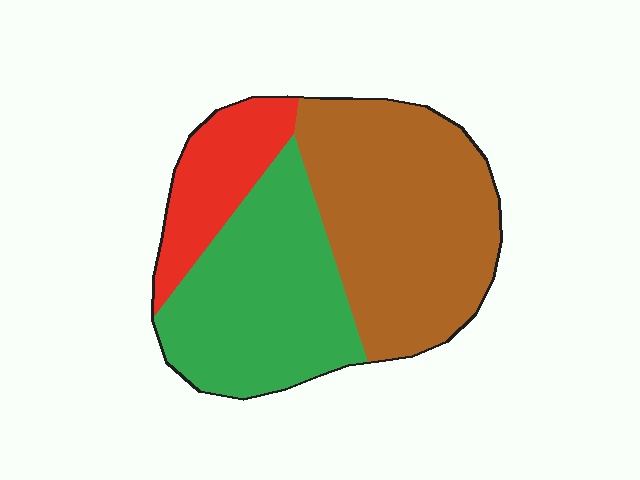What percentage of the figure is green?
Green covers roughly 35% of the figure.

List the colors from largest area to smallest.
From largest to smallest: brown, green, red.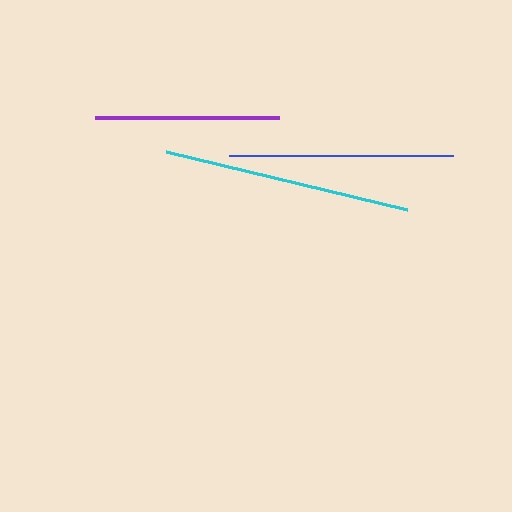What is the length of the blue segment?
The blue segment is approximately 224 pixels long.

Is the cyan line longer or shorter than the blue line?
The cyan line is longer than the blue line.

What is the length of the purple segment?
The purple segment is approximately 185 pixels long.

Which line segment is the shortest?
The purple line is the shortest at approximately 185 pixels.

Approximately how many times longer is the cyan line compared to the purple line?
The cyan line is approximately 1.3 times the length of the purple line.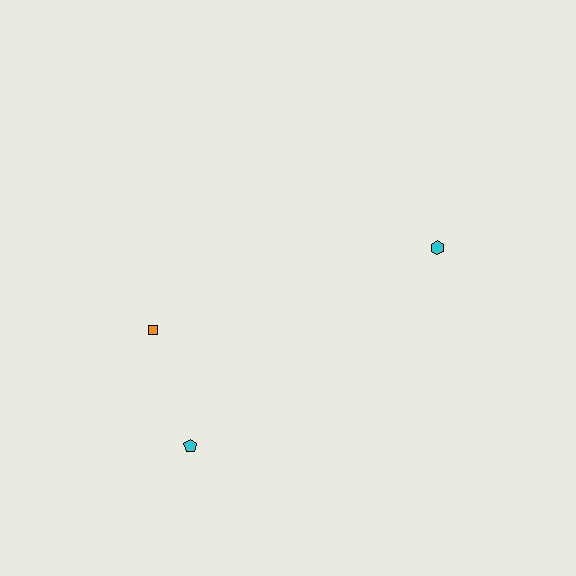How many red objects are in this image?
There are no red objects.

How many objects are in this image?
There are 3 objects.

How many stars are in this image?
There are no stars.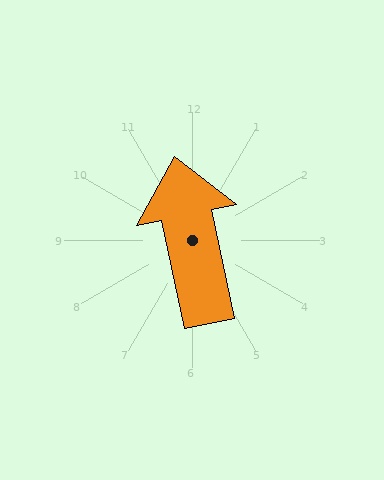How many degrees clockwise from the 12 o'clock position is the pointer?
Approximately 348 degrees.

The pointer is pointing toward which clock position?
Roughly 12 o'clock.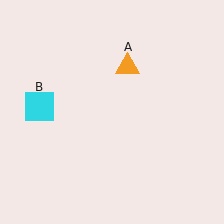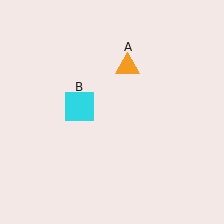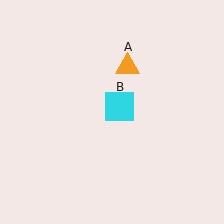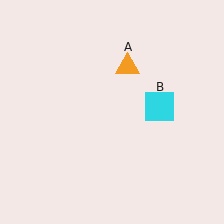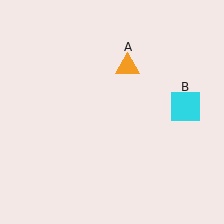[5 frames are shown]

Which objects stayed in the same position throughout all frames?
Orange triangle (object A) remained stationary.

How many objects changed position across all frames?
1 object changed position: cyan square (object B).